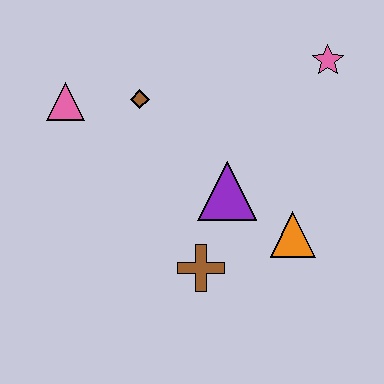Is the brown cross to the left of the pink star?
Yes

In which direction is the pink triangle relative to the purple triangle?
The pink triangle is to the left of the purple triangle.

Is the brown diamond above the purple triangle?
Yes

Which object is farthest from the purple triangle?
The pink triangle is farthest from the purple triangle.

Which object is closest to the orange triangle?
The purple triangle is closest to the orange triangle.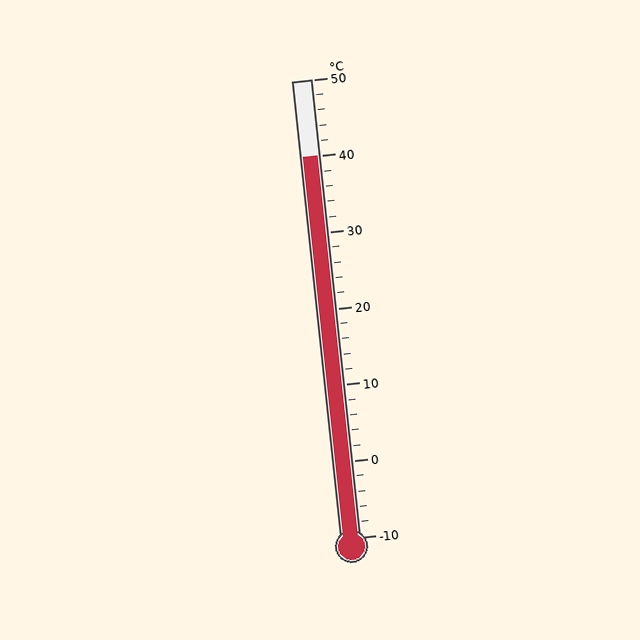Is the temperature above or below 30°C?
The temperature is above 30°C.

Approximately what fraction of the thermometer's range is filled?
The thermometer is filled to approximately 85% of its range.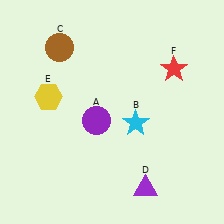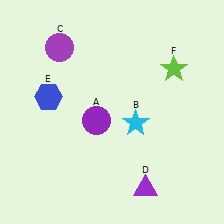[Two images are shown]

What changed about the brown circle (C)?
In Image 1, C is brown. In Image 2, it changed to purple.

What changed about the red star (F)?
In Image 1, F is red. In Image 2, it changed to lime.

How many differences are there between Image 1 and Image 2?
There are 3 differences between the two images.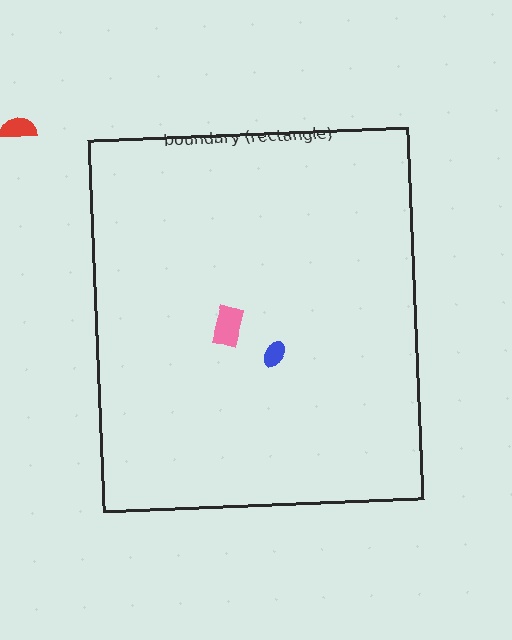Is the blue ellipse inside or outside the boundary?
Inside.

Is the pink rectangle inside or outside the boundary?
Inside.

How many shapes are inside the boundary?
2 inside, 1 outside.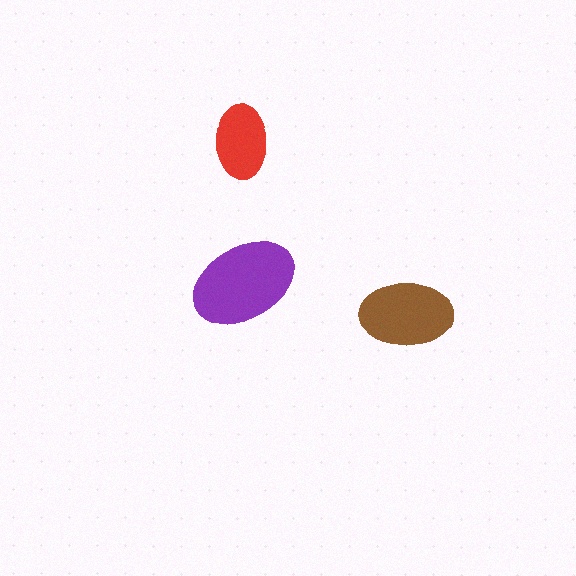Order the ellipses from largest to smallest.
the purple one, the brown one, the red one.